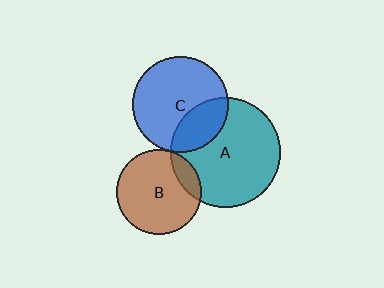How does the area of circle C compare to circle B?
Approximately 1.3 times.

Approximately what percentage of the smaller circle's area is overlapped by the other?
Approximately 15%.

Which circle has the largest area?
Circle A (teal).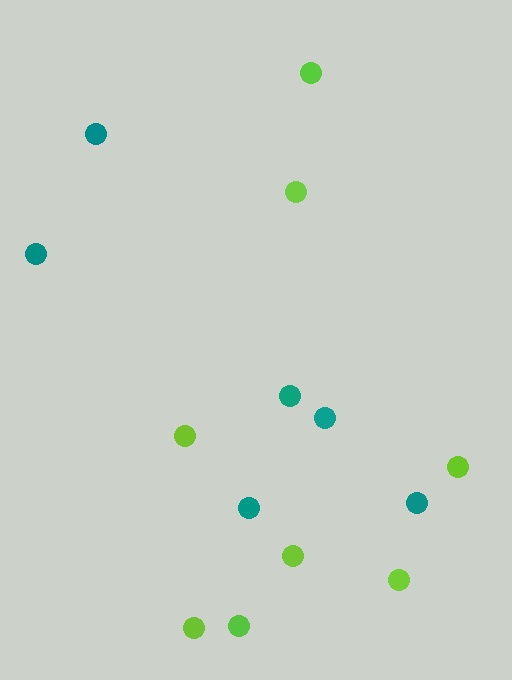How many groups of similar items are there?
There are 2 groups: one group of lime circles (8) and one group of teal circles (6).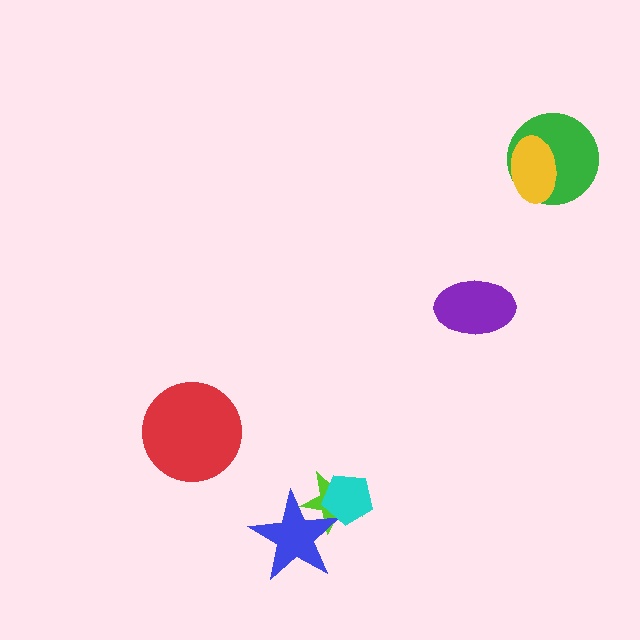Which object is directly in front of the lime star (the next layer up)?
The blue star is directly in front of the lime star.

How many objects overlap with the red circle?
0 objects overlap with the red circle.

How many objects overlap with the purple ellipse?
0 objects overlap with the purple ellipse.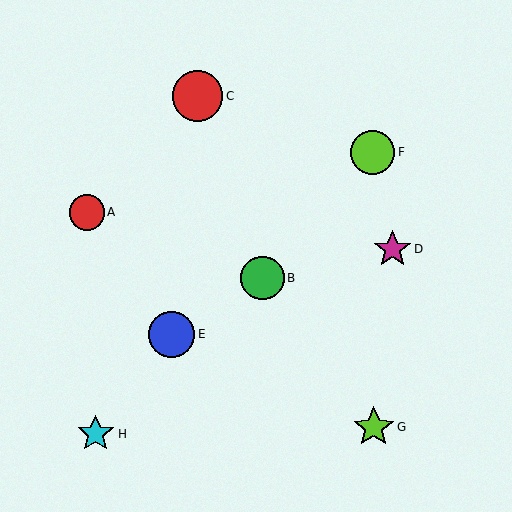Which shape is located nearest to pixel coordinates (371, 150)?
The lime circle (labeled F) at (373, 152) is nearest to that location.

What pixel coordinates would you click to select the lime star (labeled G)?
Click at (374, 427) to select the lime star G.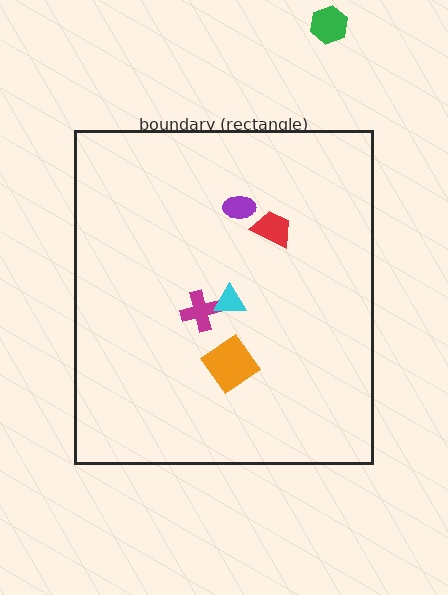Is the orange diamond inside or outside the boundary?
Inside.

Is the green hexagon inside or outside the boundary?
Outside.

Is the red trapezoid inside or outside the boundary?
Inside.